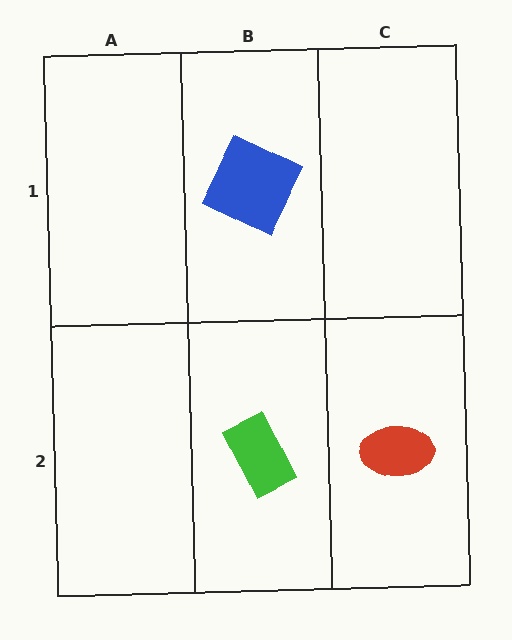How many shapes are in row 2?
2 shapes.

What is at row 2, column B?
A green rectangle.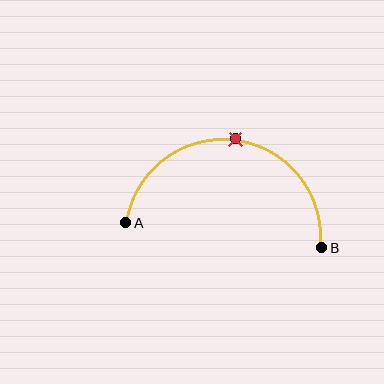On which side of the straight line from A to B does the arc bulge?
The arc bulges above the straight line connecting A and B.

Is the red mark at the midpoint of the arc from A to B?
Yes. The red mark lies on the arc at equal arc-length from both A and B — it is the arc midpoint.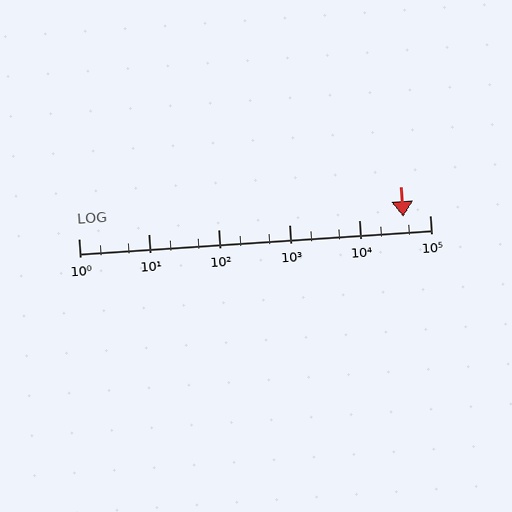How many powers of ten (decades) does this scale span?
The scale spans 5 decades, from 1 to 100000.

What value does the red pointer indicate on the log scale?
The pointer indicates approximately 42000.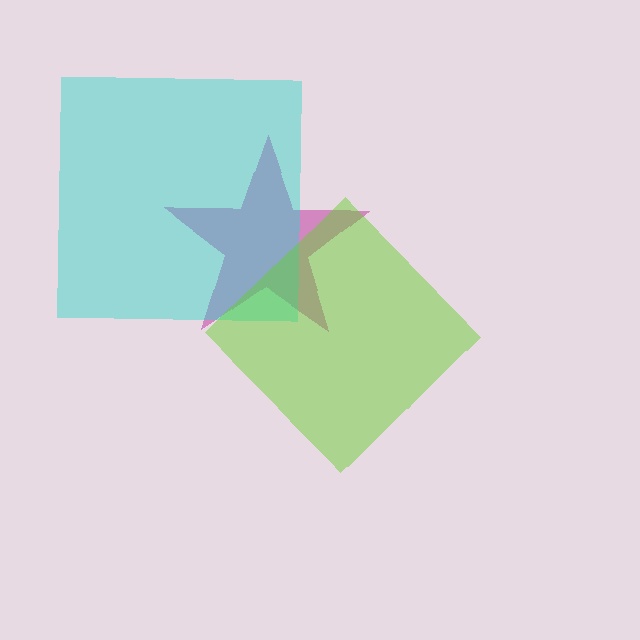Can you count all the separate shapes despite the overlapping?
Yes, there are 3 separate shapes.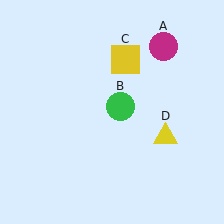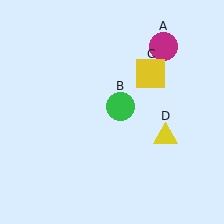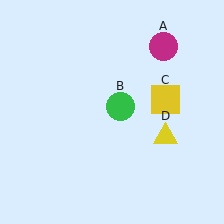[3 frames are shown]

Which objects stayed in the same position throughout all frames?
Magenta circle (object A) and green circle (object B) and yellow triangle (object D) remained stationary.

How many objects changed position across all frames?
1 object changed position: yellow square (object C).